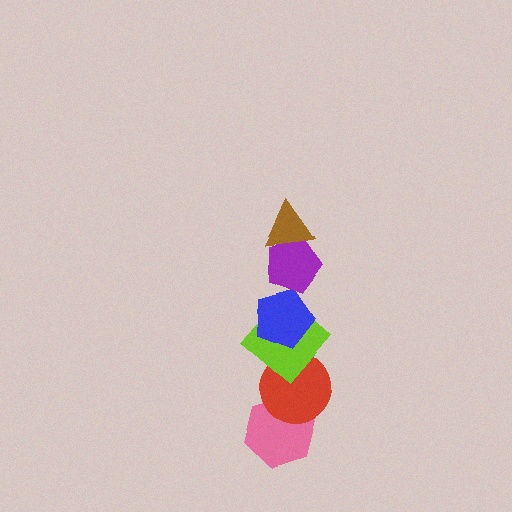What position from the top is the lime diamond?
The lime diamond is 4th from the top.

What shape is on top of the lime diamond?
The blue pentagon is on top of the lime diamond.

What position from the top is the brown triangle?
The brown triangle is 1st from the top.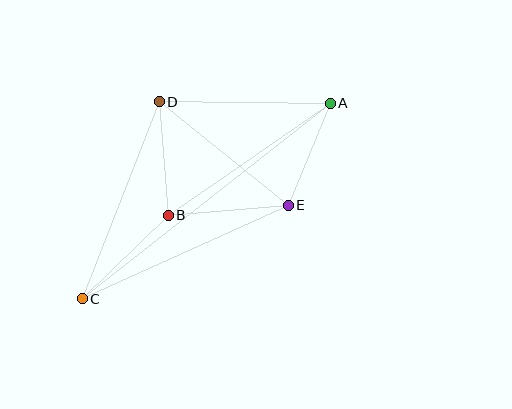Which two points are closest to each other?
Points A and E are closest to each other.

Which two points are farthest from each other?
Points A and C are farthest from each other.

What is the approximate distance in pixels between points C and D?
The distance between C and D is approximately 211 pixels.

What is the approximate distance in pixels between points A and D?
The distance between A and D is approximately 171 pixels.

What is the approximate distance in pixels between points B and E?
The distance between B and E is approximately 121 pixels.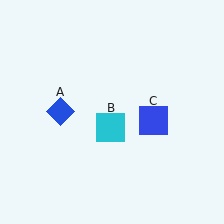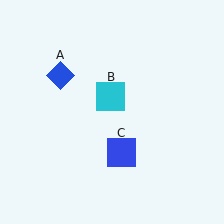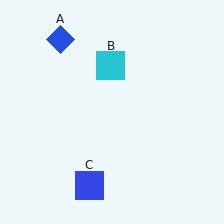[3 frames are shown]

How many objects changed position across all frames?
3 objects changed position: blue diamond (object A), cyan square (object B), blue square (object C).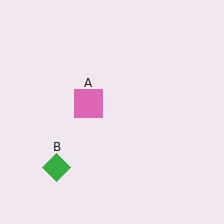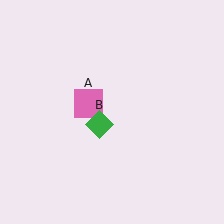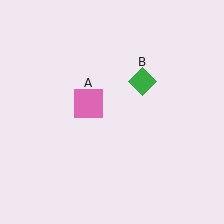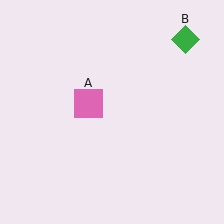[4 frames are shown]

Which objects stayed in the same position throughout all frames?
Pink square (object A) remained stationary.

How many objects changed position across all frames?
1 object changed position: green diamond (object B).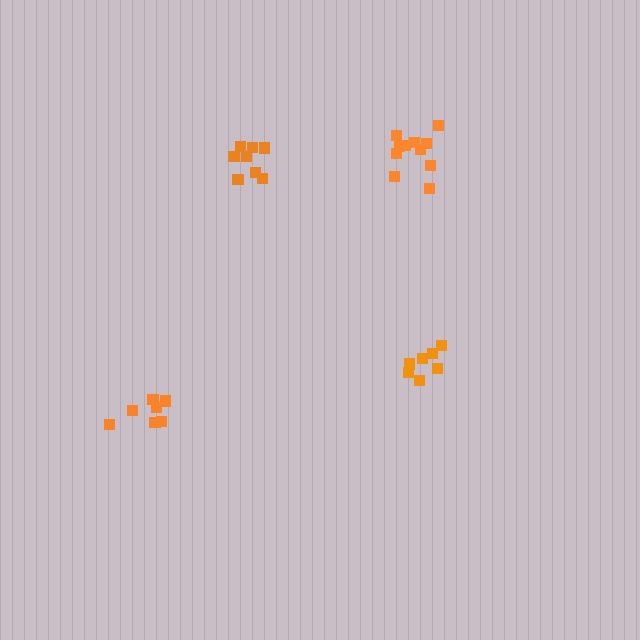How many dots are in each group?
Group 1: 8 dots, Group 2: 7 dots, Group 3: 11 dots, Group 4: 7 dots (33 total).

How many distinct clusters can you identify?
There are 4 distinct clusters.